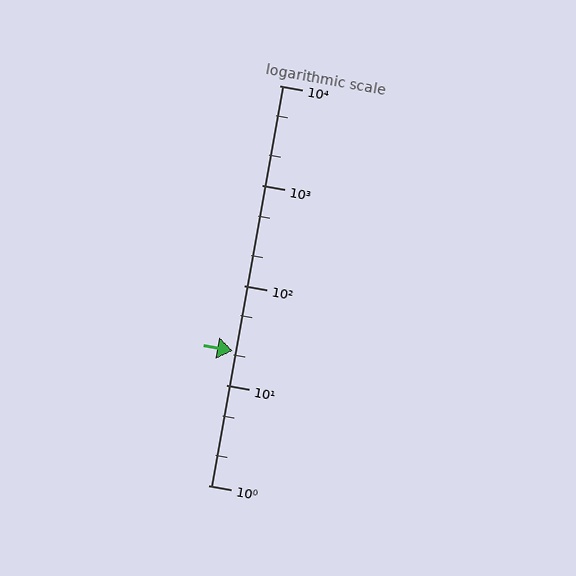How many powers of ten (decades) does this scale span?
The scale spans 4 decades, from 1 to 10000.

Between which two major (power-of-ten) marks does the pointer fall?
The pointer is between 10 and 100.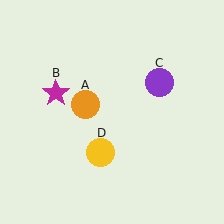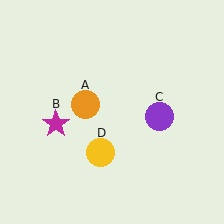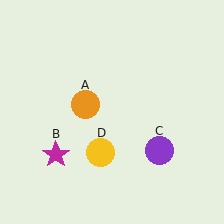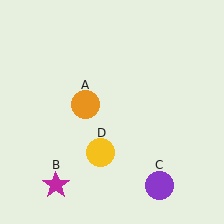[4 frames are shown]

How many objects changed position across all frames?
2 objects changed position: magenta star (object B), purple circle (object C).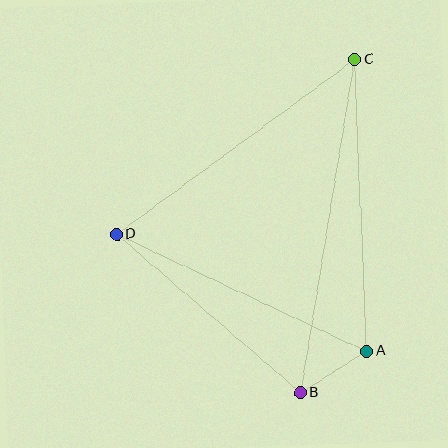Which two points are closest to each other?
Points A and B are closest to each other.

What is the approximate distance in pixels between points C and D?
The distance between C and D is approximately 296 pixels.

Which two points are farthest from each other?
Points B and C are farthest from each other.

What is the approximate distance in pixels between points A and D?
The distance between A and D is approximately 276 pixels.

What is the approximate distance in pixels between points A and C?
The distance between A and C is approximately 292 pixels.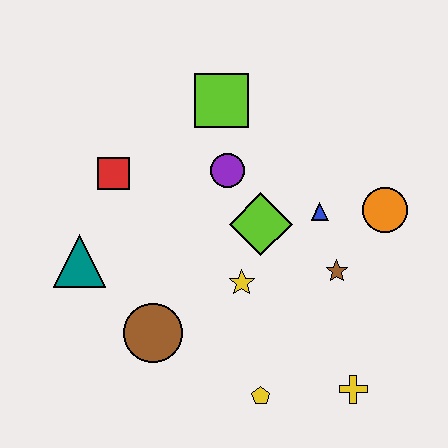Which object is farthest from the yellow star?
The lime square is farthest from the yellow star.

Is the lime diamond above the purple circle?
No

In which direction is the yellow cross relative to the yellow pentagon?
The yellow cross is to the right of the yellow pentagon.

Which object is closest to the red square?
The teal triangle is closest to the red square.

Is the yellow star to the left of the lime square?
No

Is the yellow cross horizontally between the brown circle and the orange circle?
Yes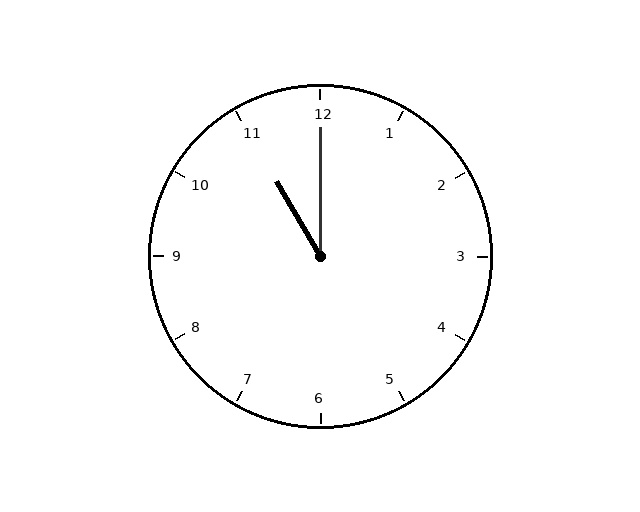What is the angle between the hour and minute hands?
Approximately 30 degrees.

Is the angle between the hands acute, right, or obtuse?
It is acute.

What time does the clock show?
11:00.